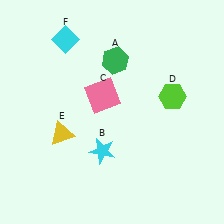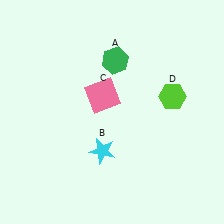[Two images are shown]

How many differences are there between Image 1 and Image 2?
There are 2 differences between the two images.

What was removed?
The cyan diamond (F), the yellow triangle (E) were removed in Image 2.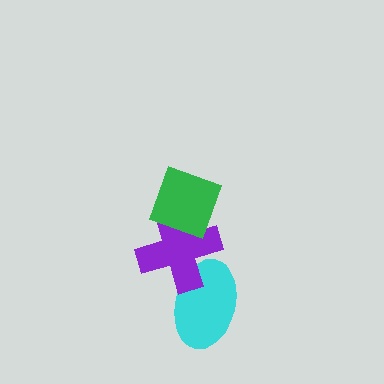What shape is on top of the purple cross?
The green diamond is on top of the purple cross.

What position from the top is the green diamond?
The green diamond is 1st from the top.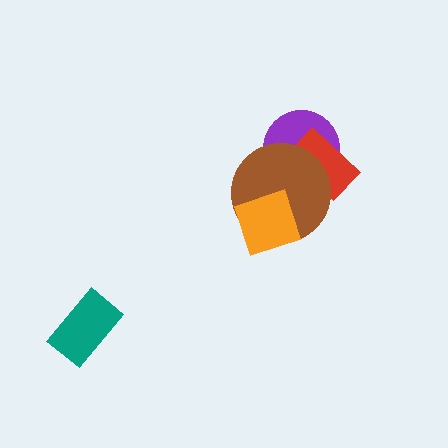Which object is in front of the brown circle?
The orange diamond is in front of the brown circle.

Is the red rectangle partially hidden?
Yes, it is partially covered by another shape.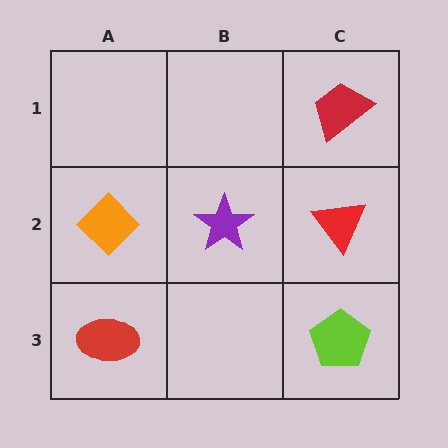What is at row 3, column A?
A red ellipse.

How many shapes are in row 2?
3 shapes.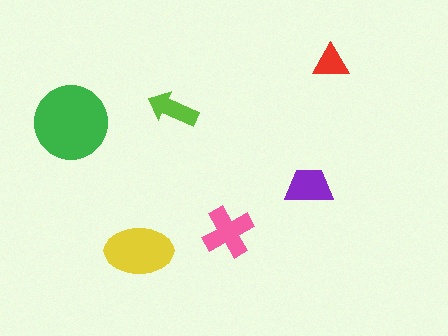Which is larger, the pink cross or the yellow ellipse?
The yellow ellipse.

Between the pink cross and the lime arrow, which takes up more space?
The pink cross.